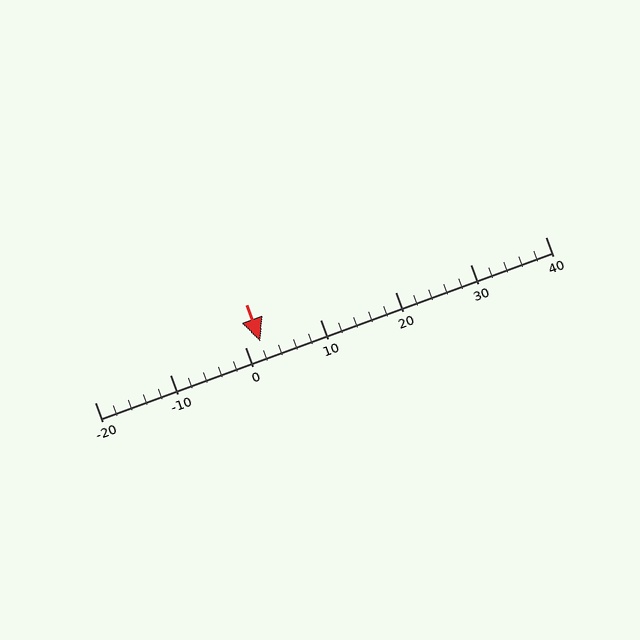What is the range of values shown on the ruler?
The ruler shows values from -20 to 40.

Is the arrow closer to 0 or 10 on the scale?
The arrow is closer to 0.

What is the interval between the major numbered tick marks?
The major tick marks are spaced 10 units apart.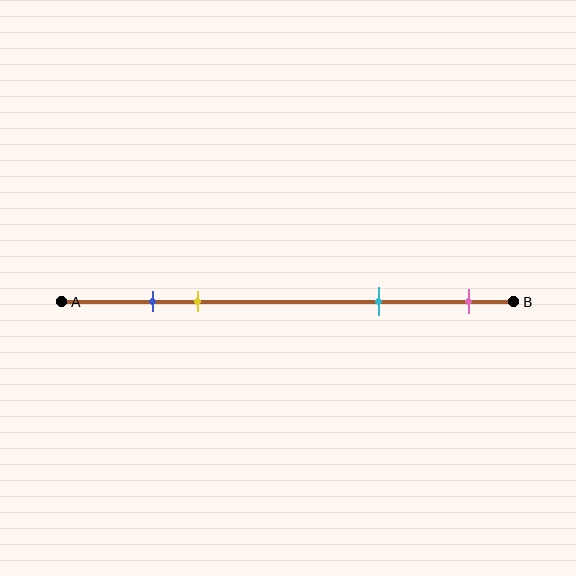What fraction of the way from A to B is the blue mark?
The blue mark is approximately 20% (0.2) of the way from A to B.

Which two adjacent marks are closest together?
The blue and yellow marks are the closest adjacent pair.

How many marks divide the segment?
There are 4 marks dividing the segment.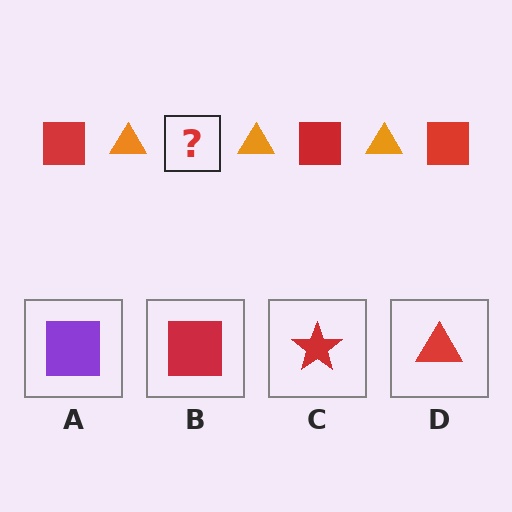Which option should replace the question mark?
Option B.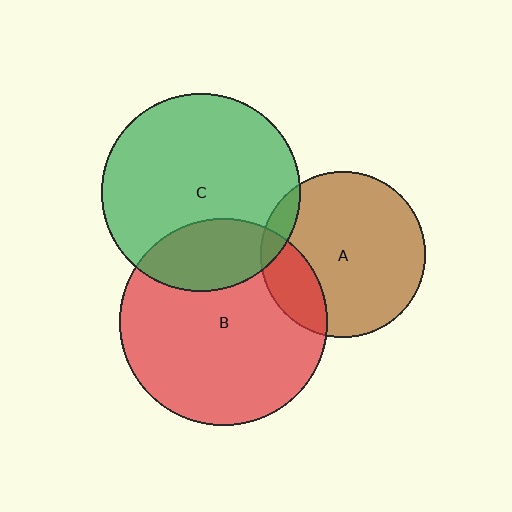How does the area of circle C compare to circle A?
Approximately 1.4 times.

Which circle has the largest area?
Circle B (red).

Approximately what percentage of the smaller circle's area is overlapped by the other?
Approximately 25%.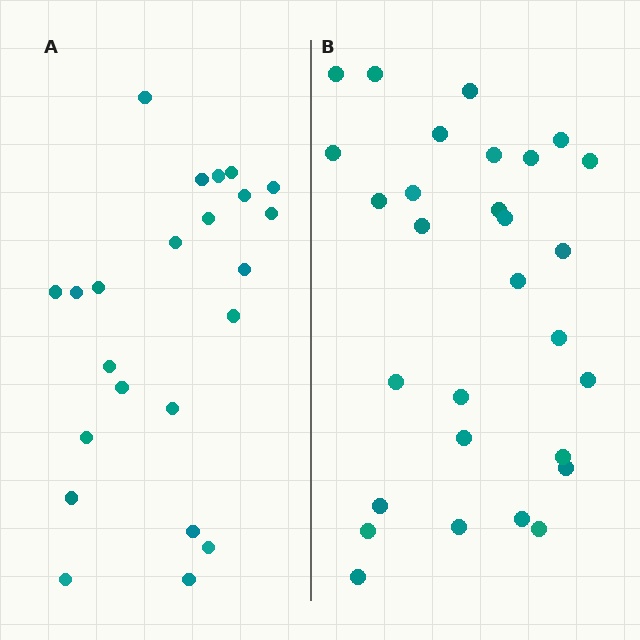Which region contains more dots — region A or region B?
Region B (the right region) has more dots.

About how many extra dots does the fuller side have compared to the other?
Region B has about 6 more dots than region A.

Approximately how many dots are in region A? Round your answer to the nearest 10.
About 20 dots. (The exact count is 23, which rounds to 20.)